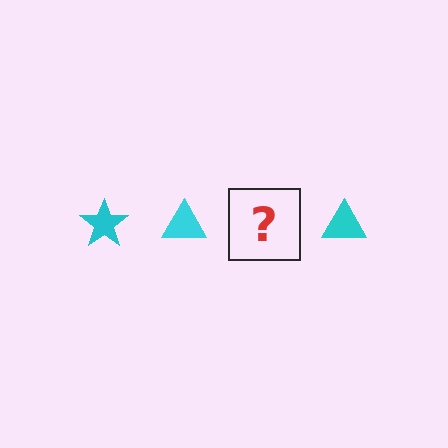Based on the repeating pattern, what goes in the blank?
The blank should be a cyan star.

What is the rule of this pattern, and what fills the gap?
The rule is that the pattern cycles through star, triangle shapes in cyan. The gap should be filled with a cyan star.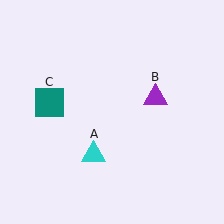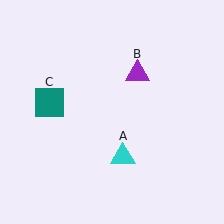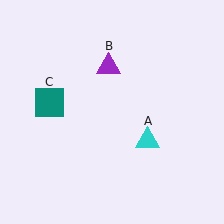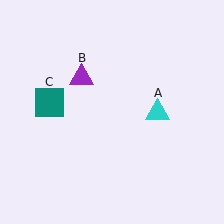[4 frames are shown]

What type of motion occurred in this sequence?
The cyan triangle (object A), purple triangle (object B) rotated counterclockwise around the center of the scene.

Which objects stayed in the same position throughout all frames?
Teal square (object C) remained stationary.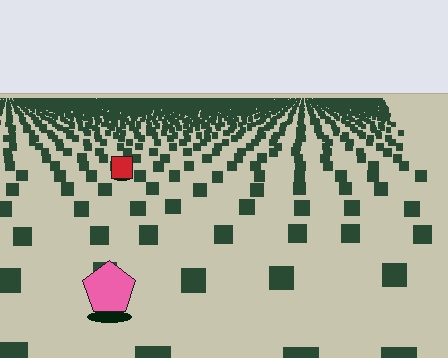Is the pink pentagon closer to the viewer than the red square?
Yes. The pink pentagon is closer — you can tell from the texture gradient: the ground texture is coarser near it.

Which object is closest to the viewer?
The pink pentagon is closest. The texture marks near it are larger and more spread out.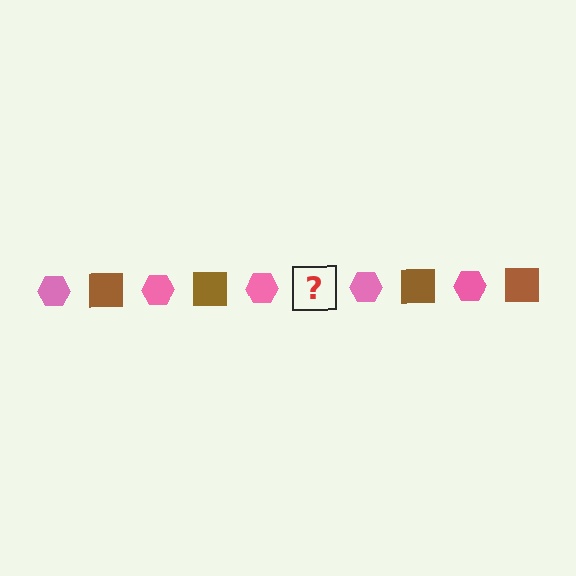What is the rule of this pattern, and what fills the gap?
The rule is that the pattern alternates between pink hexagon and brown square. The gap should be filled with a brown square.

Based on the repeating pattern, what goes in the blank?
The blank should be a brown square.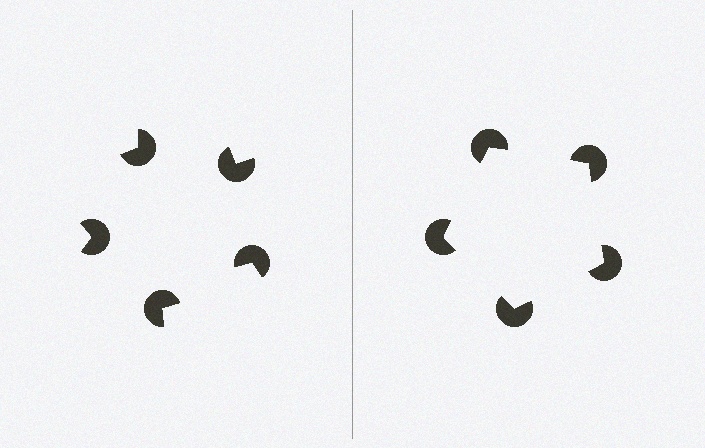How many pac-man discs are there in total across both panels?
10 — 5 on each side.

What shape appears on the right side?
An illusory pentagon.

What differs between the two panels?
The pac-man discs are positioned identically on both sides; only the wedge orientations differ. On the right they align to a pentagon; on the left they are misaligned.